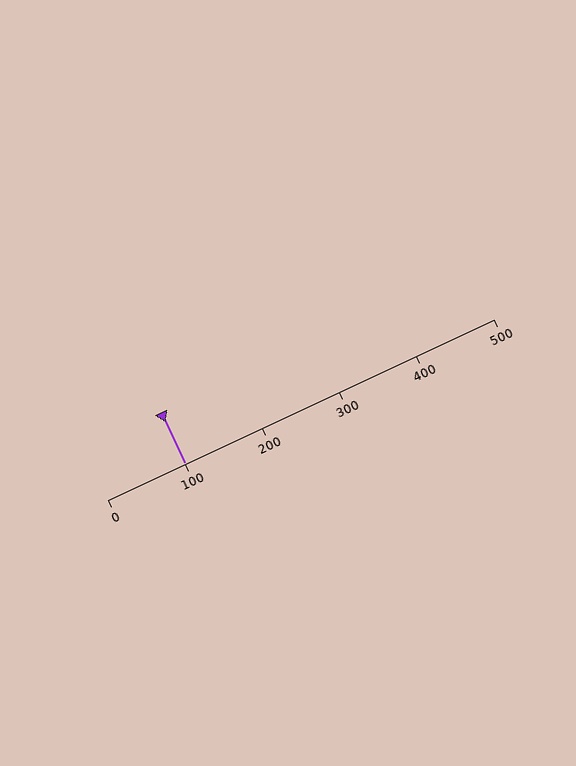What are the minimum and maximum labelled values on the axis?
The axis runs from 0 to 500.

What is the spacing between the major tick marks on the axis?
The major ticks are spaced 100 apart.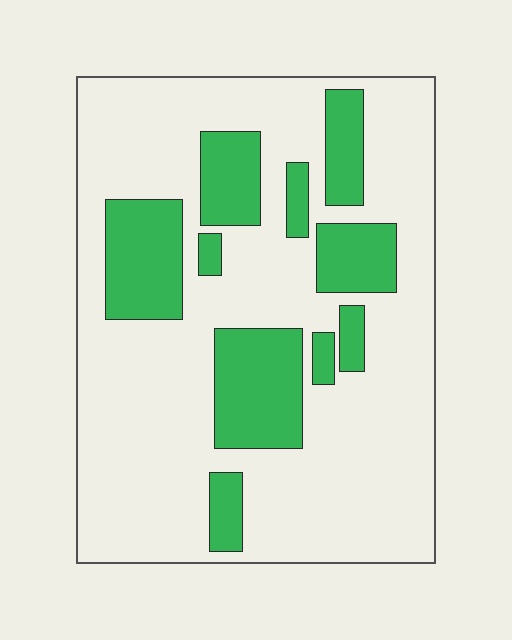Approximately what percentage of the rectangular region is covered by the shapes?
Approximately 25%.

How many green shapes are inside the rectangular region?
10.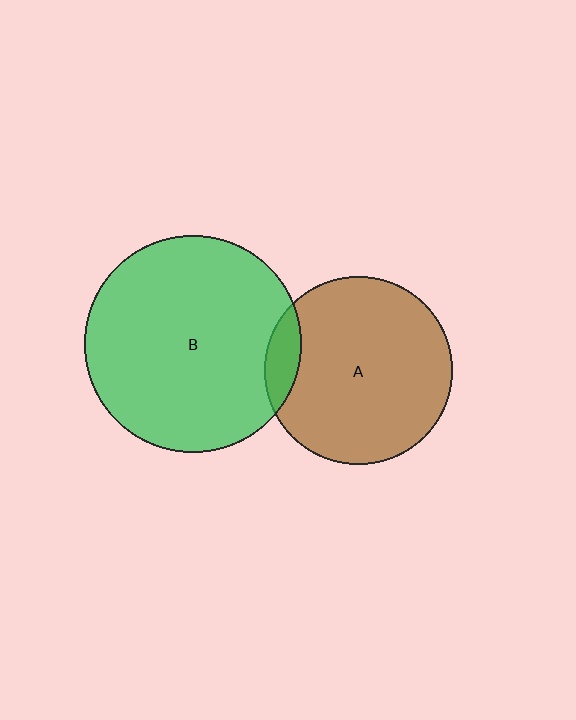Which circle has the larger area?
Circle B (green).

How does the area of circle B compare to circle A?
Approximately 1.3 times.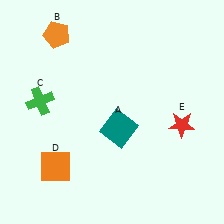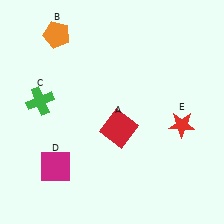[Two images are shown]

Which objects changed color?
A changed from teal to red. D changed from orange to magenta.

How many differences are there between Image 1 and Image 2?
There are 2 differences between the two images.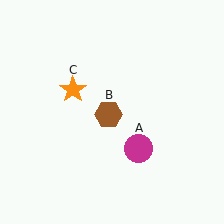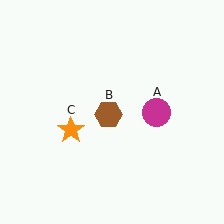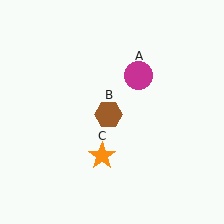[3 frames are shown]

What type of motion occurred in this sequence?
The magenta circle (object A), orange star (object C) rotated counterclockwise around the center of the scene.